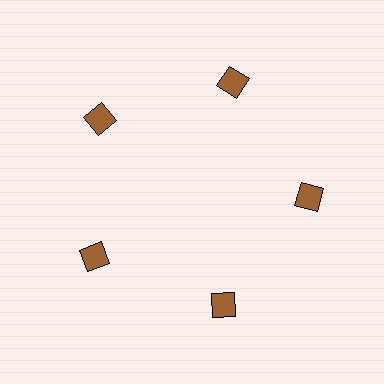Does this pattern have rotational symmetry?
Yes, this pattern has 5-fold rotational symmetry. It looks the same after rotating 72 degrees around the center.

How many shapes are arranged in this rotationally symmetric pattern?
There are 5 shapes, arranged in 5 groups of 1.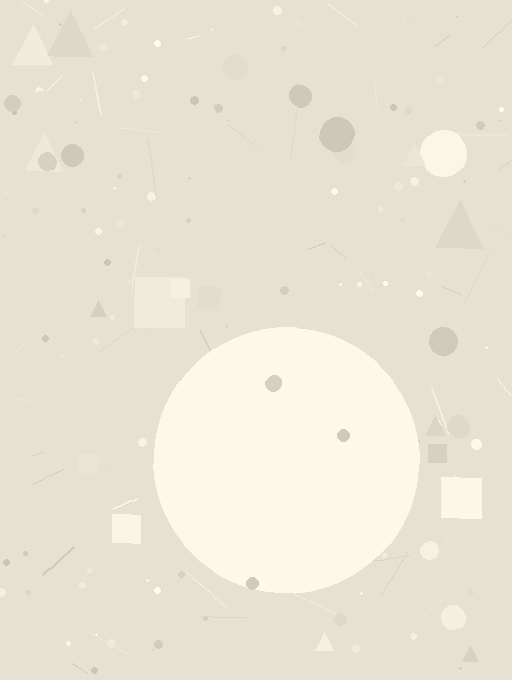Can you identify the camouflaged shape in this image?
The camouflaged shape is a circle.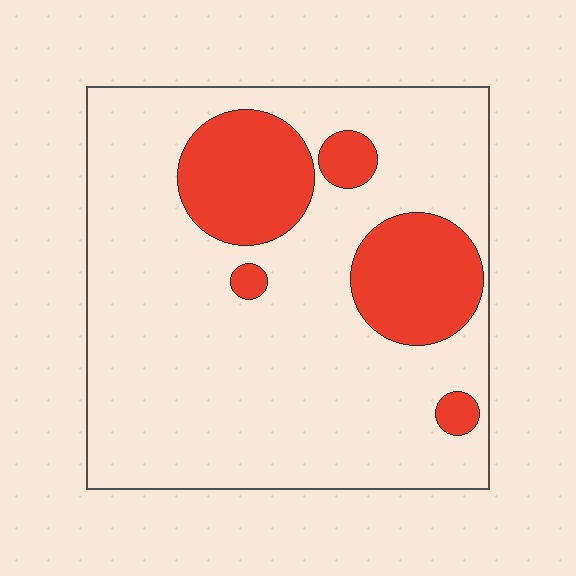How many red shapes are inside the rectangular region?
5.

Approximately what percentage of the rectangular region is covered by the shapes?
Approximately 20%.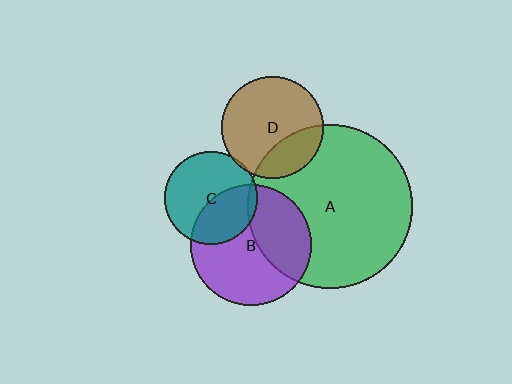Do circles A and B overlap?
Yes.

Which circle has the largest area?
Circle A (green).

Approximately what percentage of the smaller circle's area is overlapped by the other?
Approximately 35%.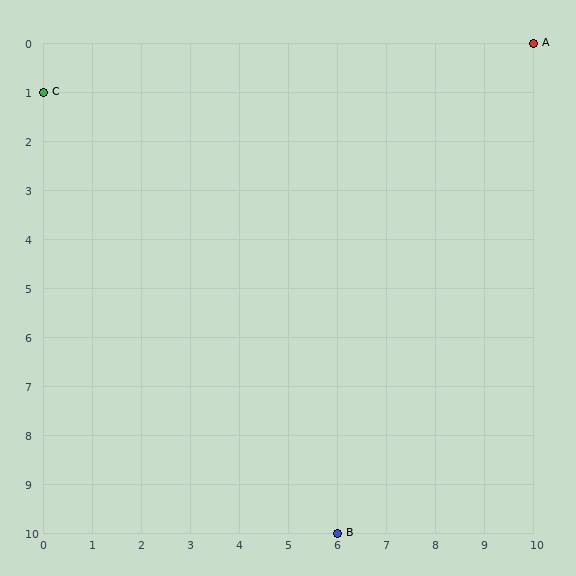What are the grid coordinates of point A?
Point A is at grid coordinates (10, 0).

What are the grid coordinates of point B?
Point B is at grid coordinates (6, 10).